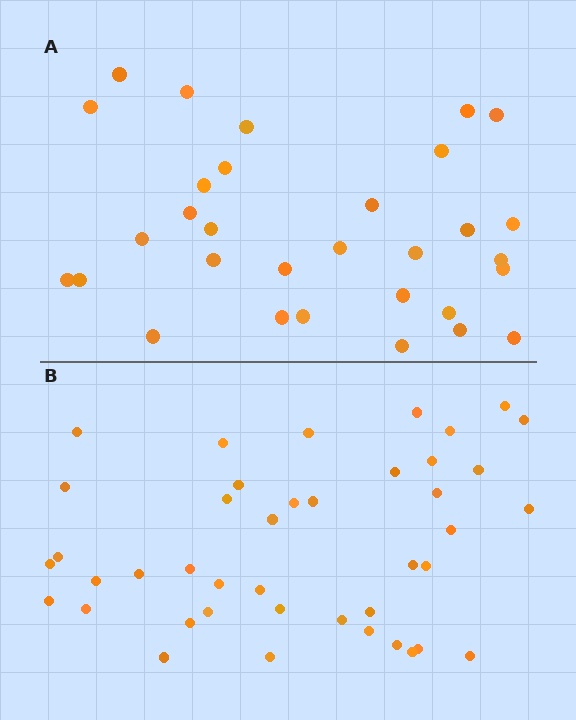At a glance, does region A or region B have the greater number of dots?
Region B (the bottom region) has more dots.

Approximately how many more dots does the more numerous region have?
Region B has roughly 12 or so more dots than region A.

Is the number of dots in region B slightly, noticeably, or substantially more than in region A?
Region B has noticeably more, but not dramatically so. The ratio is roughly 1.4 to 1.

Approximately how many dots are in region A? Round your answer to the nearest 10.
About 30 dots. (The exact count is 31, which rounds to 30.)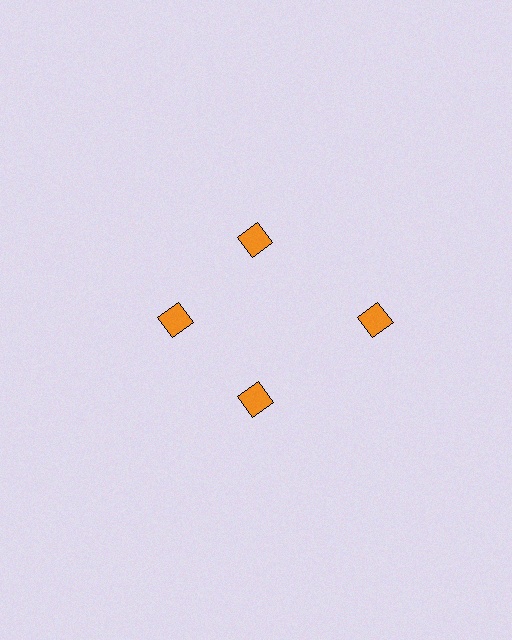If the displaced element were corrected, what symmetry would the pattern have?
It would have 4-fold rotational symmetry — the pattern would map onto itself every 90 degrees.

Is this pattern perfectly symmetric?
No. The 4 orange diamonds are arranged in a ring, but one element near the 3 o'clock position is pushed outward from the center, breaking the 4-fold rotational symmetry.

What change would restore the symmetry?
The symmetry would be restored by moving it inward, back onto the ring so that all 4 diamonds sit at equal angles and equal distance from the center.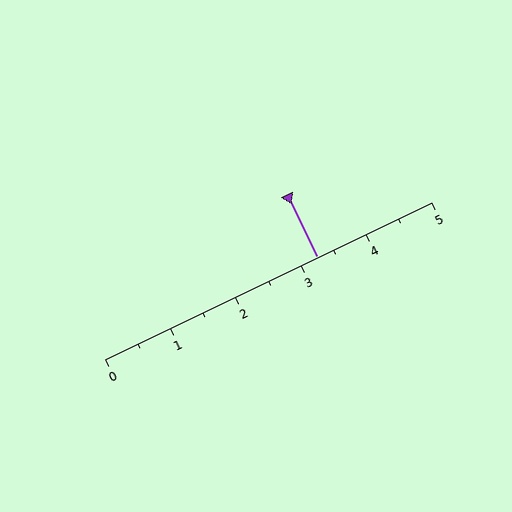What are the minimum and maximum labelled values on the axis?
The axis runs from 0 to 5.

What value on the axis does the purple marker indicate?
The marker indicates approximately 3.2.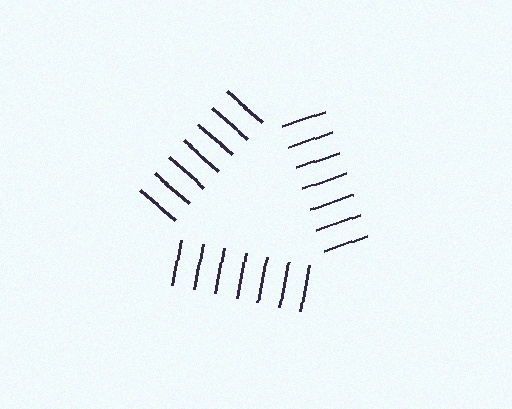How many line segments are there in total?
21 — 7 along each of the 3 edges.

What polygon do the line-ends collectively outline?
An illusory triangle — the line segments terminate on its edges but no continuous stroke is drawn.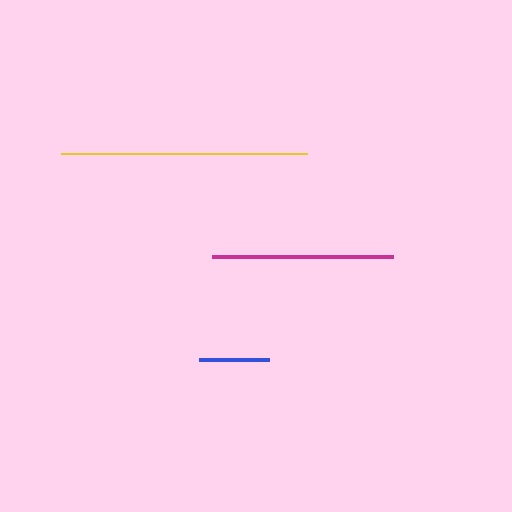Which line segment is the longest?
The yellow line is the longest at approximately 245 pixels.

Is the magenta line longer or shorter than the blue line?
The magenta line is longer than the blue line.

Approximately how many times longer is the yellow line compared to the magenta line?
The yellow line is approximately 1.3 times the length of the magenta line.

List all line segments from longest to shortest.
From longest to shortest: yellow, magenta, blue.